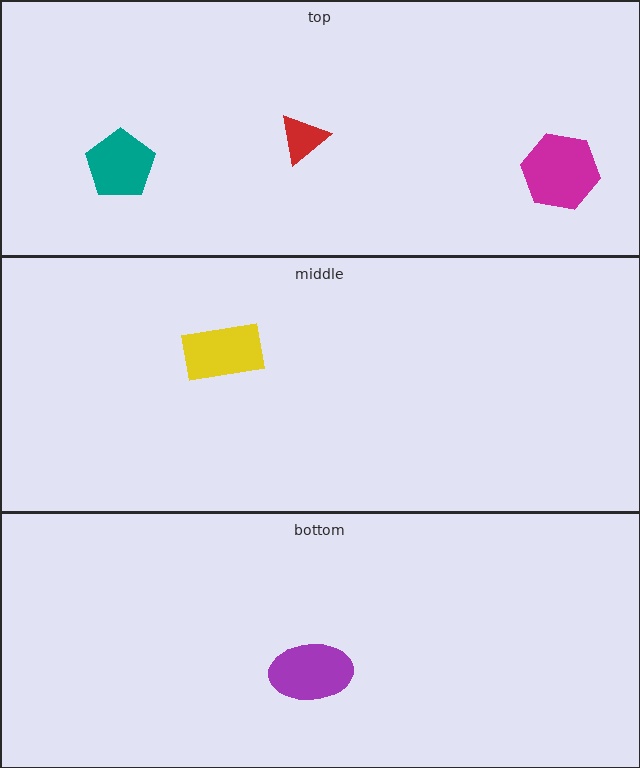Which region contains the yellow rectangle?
The middle region.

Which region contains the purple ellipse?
The bottom region.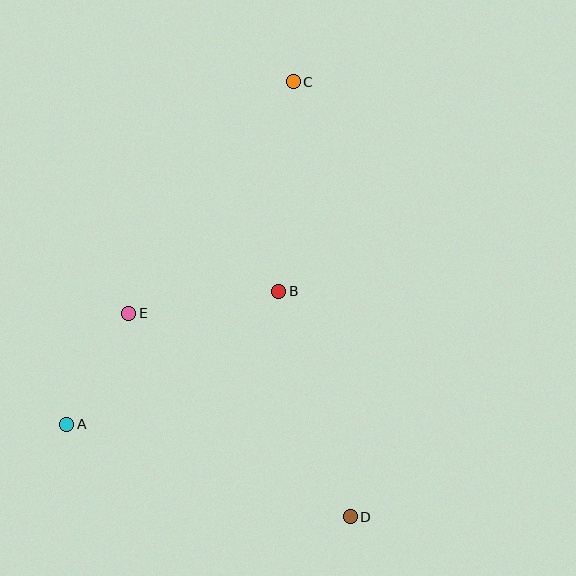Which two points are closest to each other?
Points A and E are closest to each other.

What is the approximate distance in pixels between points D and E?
The distance between D and E is approximately 301 pixels.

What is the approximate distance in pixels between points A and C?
The distance between A and C is approximately 411 pixels.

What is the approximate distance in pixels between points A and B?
The distance between A and B is approximately 250 pixels.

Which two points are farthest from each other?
Points C and D are farthest from each other.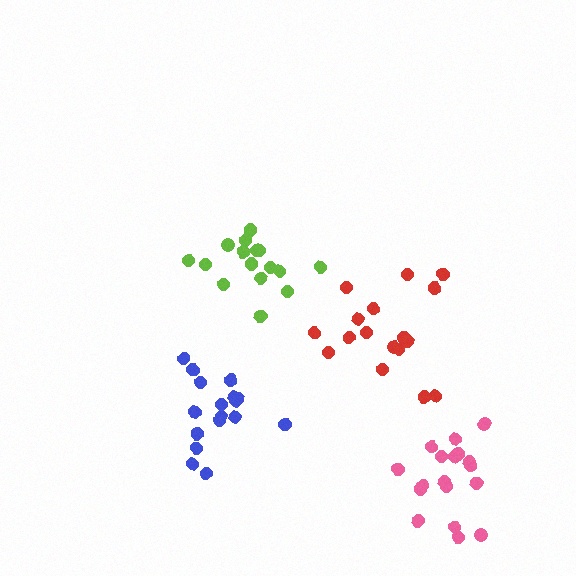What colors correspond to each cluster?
The clusters are colored: red, blue, pink, lime.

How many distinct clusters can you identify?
There are 4 distinct clusters.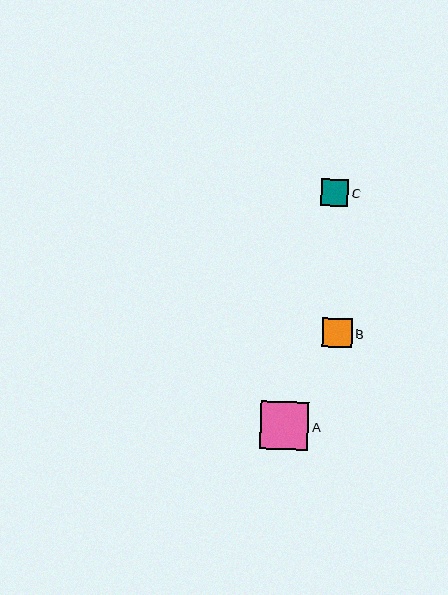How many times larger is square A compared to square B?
Square A is approximately 1.6 times the size of square B.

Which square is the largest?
Square A is the largest with a size of approximately 48 pixels.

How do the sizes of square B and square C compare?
Square B and square C are approximately the same size.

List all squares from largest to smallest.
From largest to smallest: A, B, C.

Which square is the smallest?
Square C is the smallest with a size of approximately 27 pixels.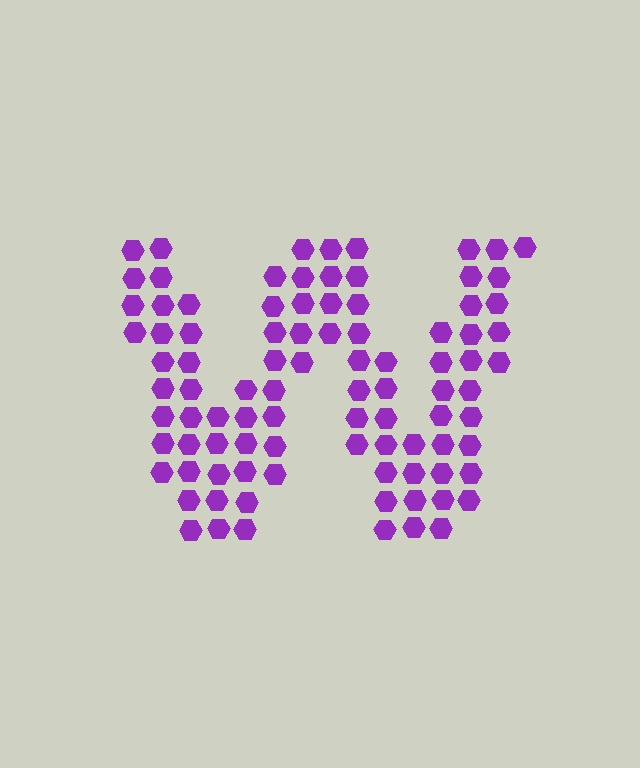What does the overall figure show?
The overall figure shows the letter W.